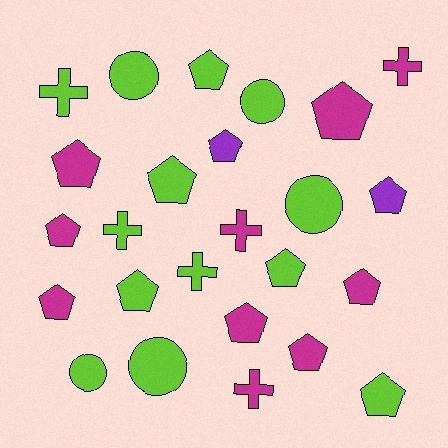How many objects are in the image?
There are 25 objects.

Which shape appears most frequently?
Pentagon, with 14 objects.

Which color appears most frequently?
Lime, with 13 objects.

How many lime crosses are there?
There are 3 lime crosses.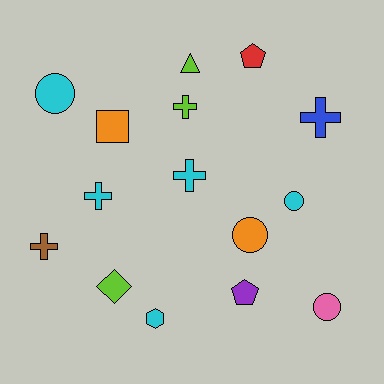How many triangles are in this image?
There is 1 triangle.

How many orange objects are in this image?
There are 2 orange objects.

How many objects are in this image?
There are 15 objects.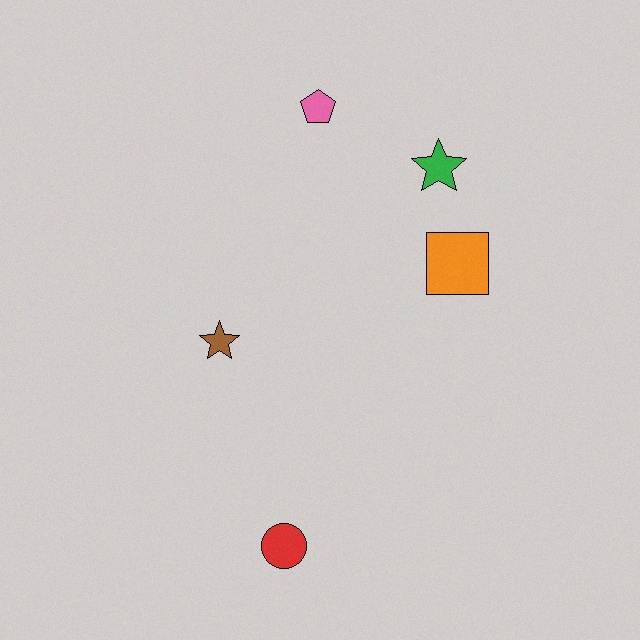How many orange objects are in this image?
There is 1 orange object.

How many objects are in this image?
There are 5 objects.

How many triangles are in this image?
There are no triangles.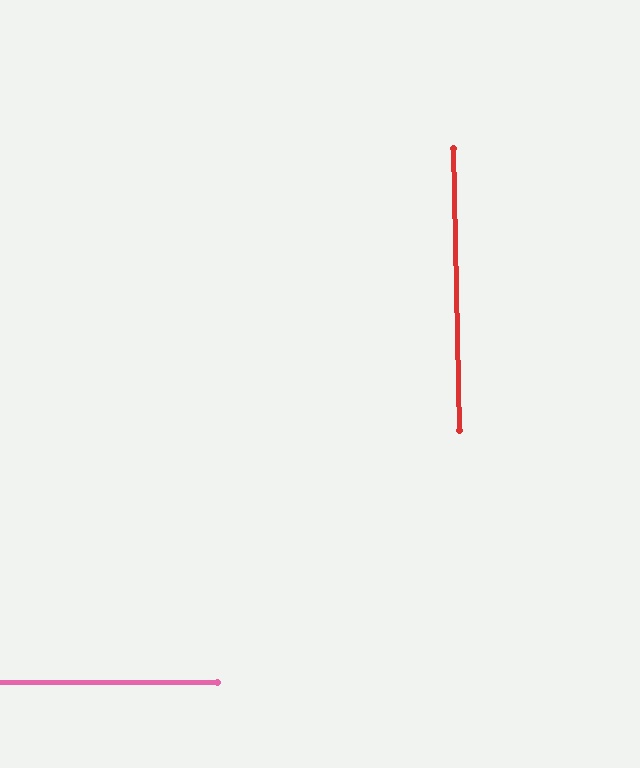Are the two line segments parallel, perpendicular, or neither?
Perpendicular — they meet at approximately 89°.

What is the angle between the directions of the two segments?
Approximately 89 degrees.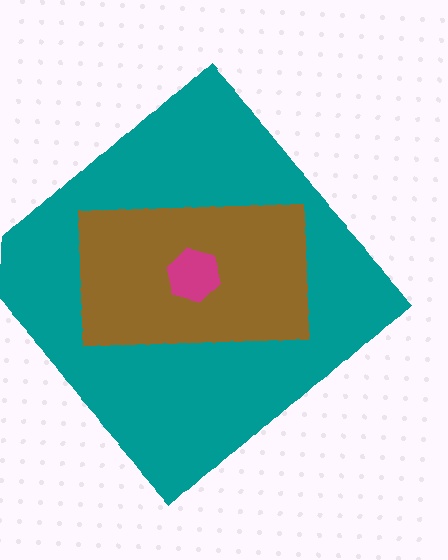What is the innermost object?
The magenta hexagon.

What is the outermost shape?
The teal diamond.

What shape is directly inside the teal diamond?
The brown rectangle.